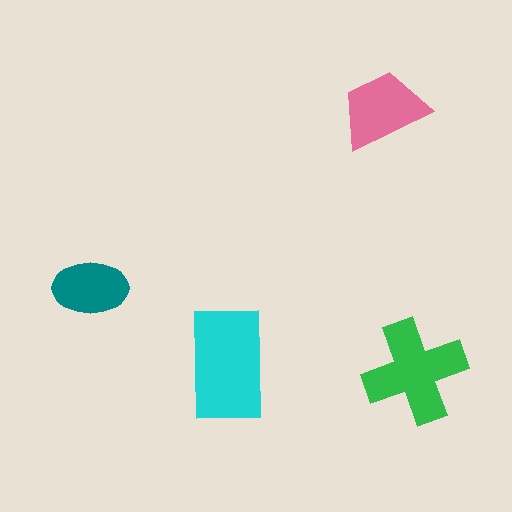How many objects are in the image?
There are 4 objects in the image.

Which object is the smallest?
The teal ellipse.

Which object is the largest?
The cyan rectangle.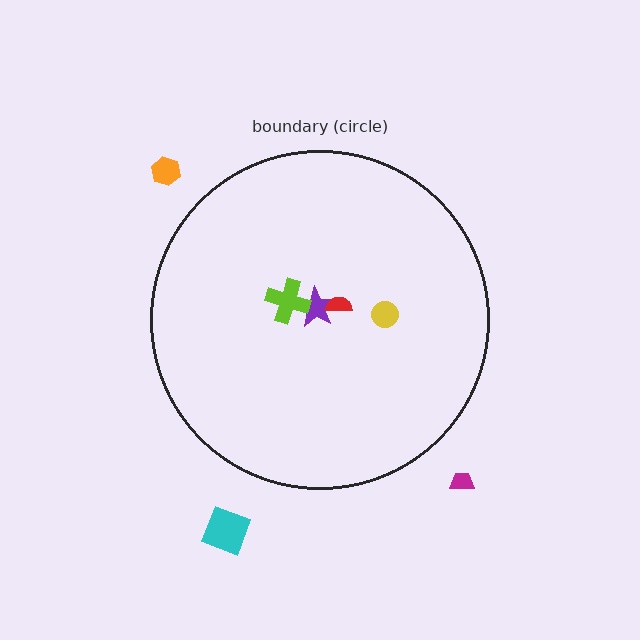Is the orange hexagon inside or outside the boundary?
Outside.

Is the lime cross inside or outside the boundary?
Inside.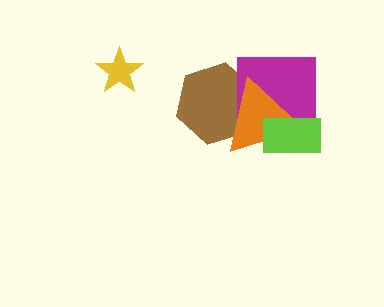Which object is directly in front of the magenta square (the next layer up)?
The orange triangle is directly in front of the magenta square.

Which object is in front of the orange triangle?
The lime rectangle is in front of the orange triangle.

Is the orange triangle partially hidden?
Yes, it is partially covered by another shape.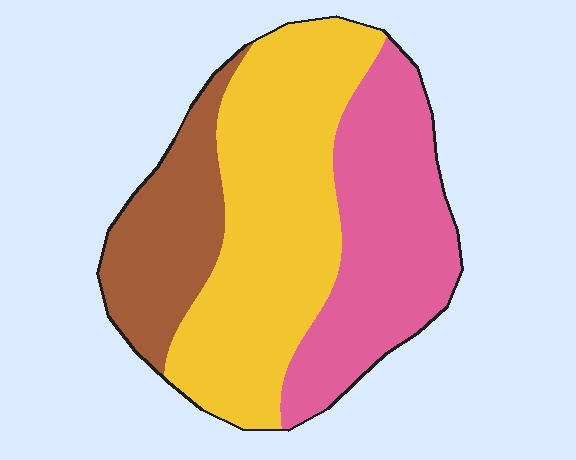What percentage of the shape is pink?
Pink takes up between a third and a half of the shape.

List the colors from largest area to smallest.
From largest to smallest: yellow, pink, brown.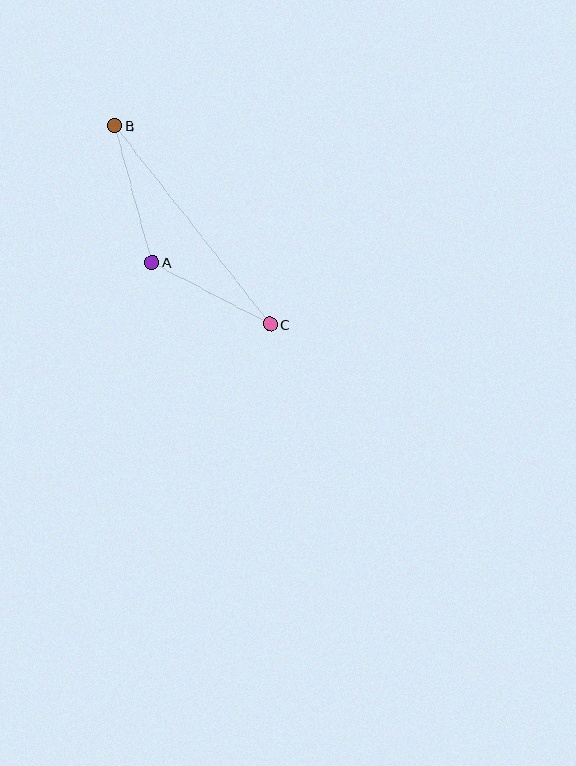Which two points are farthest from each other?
Points B and C are farthest from each other.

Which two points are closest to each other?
Points A and C are closest to each other.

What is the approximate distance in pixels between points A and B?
The distance between A and B is approximately 141 pixels.